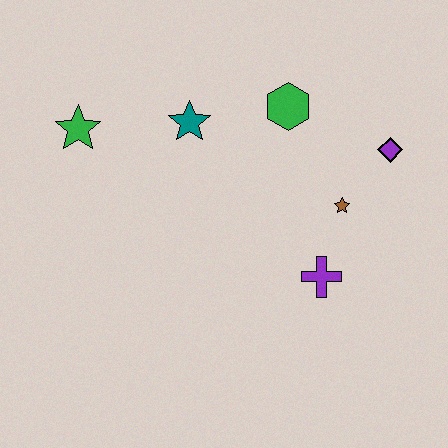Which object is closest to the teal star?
The green hexagon is closest to the teal star.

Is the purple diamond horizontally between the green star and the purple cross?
No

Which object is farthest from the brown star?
The green star is farthest from the brown star.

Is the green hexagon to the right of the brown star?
No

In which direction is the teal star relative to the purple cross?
The teal star is above the purple cross.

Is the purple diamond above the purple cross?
Yes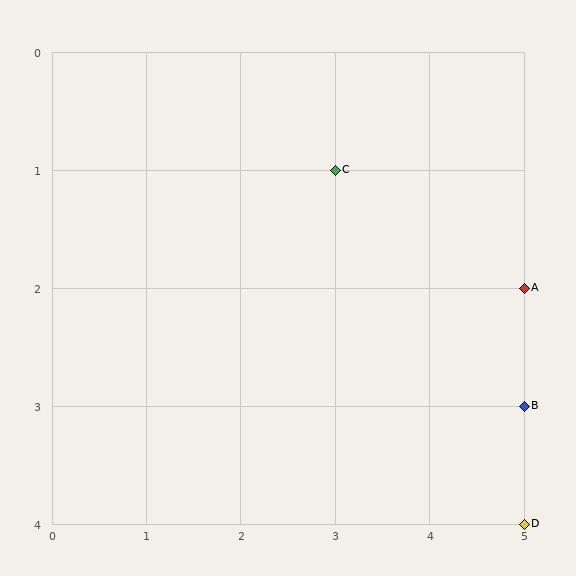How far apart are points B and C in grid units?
Points B and C are 2 columns and 2 rows apart (about 2.8 grid units diagonally).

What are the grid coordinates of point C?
Point C is at grid coordinates (3, 1).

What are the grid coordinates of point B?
Point B is at grid coordinates (5, 3).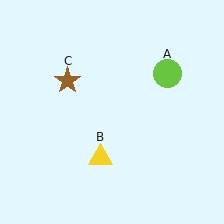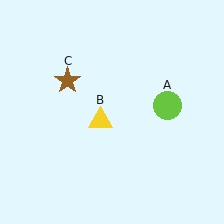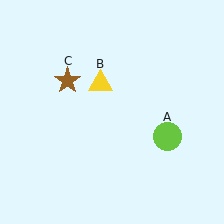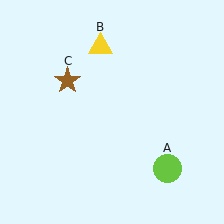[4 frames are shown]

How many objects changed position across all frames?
2 objects changed position: lime circle (object A), yellow triangle (object B).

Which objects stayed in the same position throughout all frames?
Brown star (object C) remained stationary.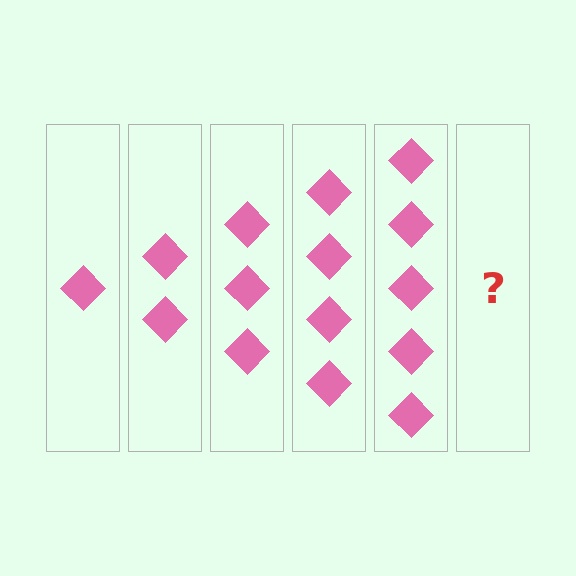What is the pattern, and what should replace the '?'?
The pattern is that each step adds one more diamond. The '?' should be 6 diamonds.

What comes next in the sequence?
The next element should be 6 diamonds.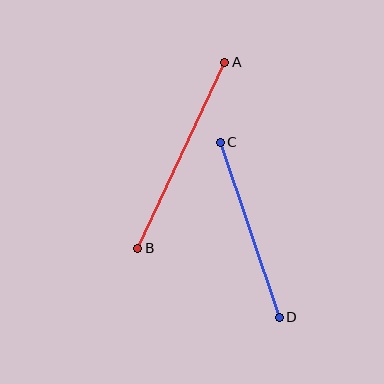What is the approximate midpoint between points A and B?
The midpoint is at approximately (181, 155) pixels.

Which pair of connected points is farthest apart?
Points A and B are farthest apart.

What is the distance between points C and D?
The distance is approximately 185 pixels.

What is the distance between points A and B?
The distance is approximately 205 pixels.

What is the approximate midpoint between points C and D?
The midpoint is at approximately (250, 230) pixels.